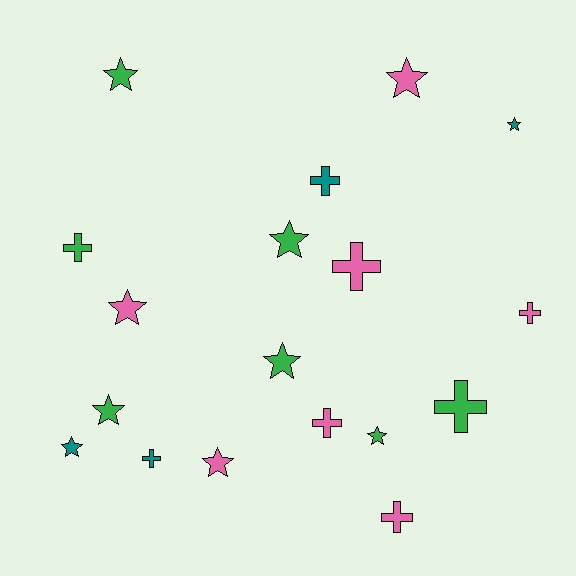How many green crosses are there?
There are 2 green crosses.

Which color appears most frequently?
Pink, with 7 objects.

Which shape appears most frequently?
Star, with 10 objects.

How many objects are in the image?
There are 18 objects.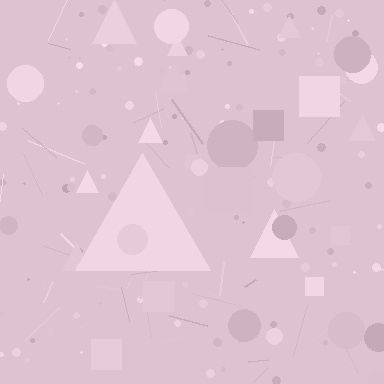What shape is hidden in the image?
A triangle is hidden in the image.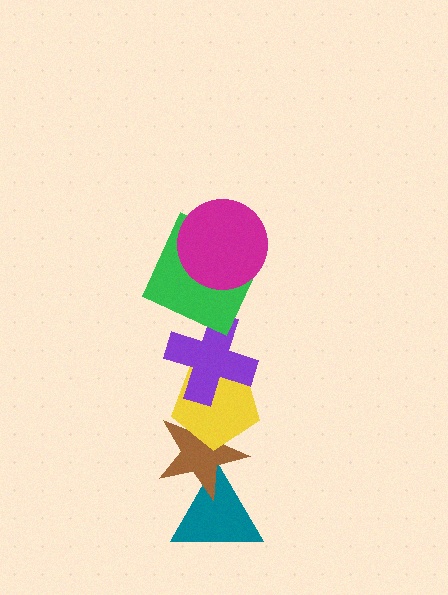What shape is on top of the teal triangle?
The brown star is on top of the teal triangle.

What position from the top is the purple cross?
The purple cross is 3rd from the top.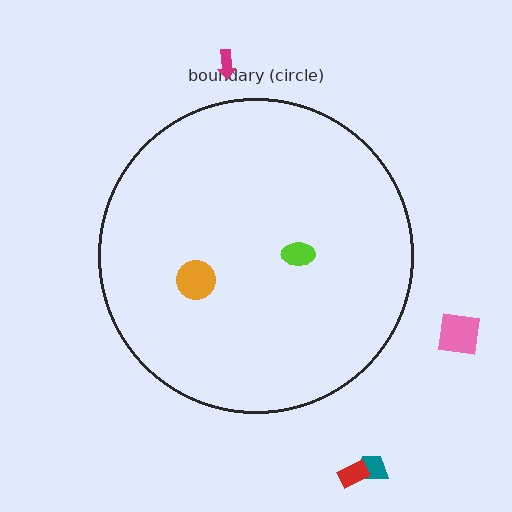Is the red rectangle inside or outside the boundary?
Outside.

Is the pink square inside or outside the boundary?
Outside.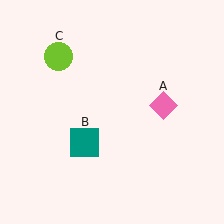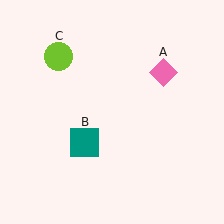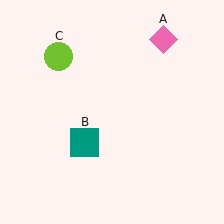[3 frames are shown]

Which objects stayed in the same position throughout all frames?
Teal square (object B) and lime circle (object C) remained stationary.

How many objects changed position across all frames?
1 object changed position: pink diamond (object A).